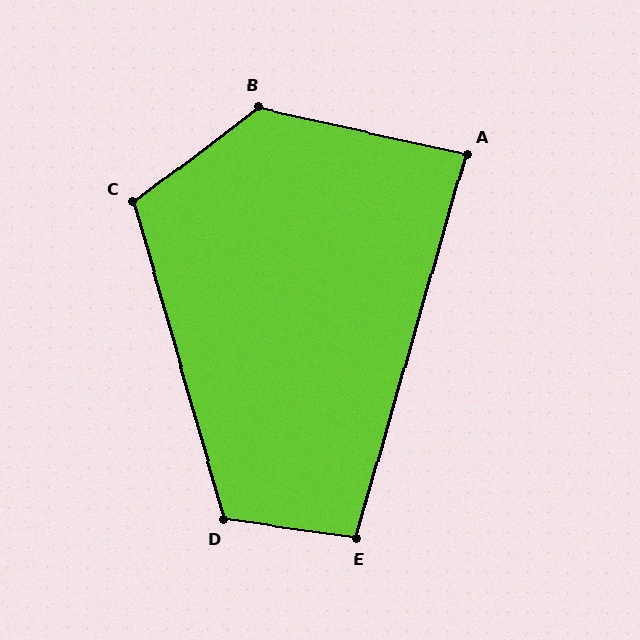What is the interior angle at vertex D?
Approximately 114 degrees (obtuse).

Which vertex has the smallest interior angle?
A, at approximately 87 degrees.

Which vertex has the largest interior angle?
B, at approximately 130 degrees.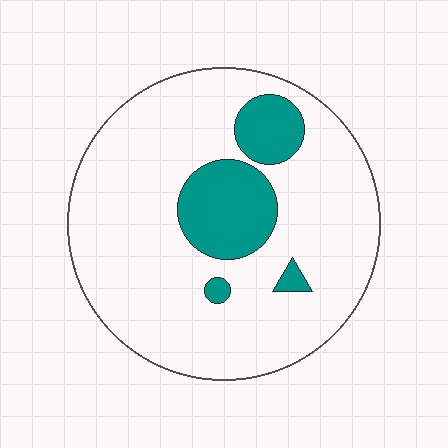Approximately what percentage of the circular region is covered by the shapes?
Approximately 15%.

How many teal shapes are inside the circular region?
4.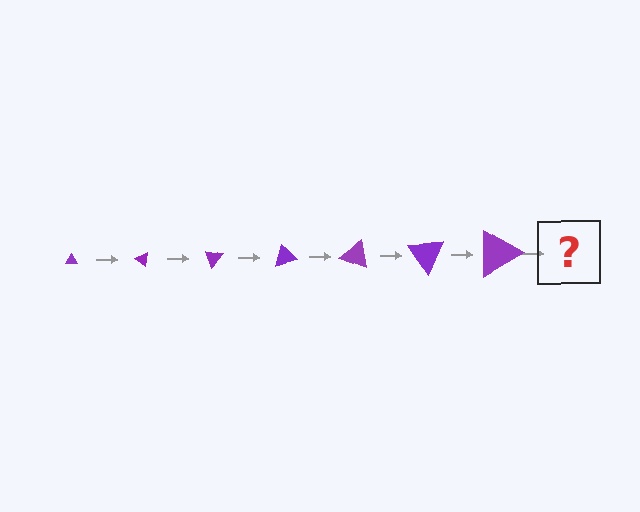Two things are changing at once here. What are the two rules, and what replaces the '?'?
The two rules are that the triangle grows larger each step and it rotates 35 degrees each step. The '?' should be a triangle, larger than the previous one and rotated 245 degrees from the start.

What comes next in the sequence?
The next element should be a triangle, larger than the previous one and rotated 245 degrees from the start.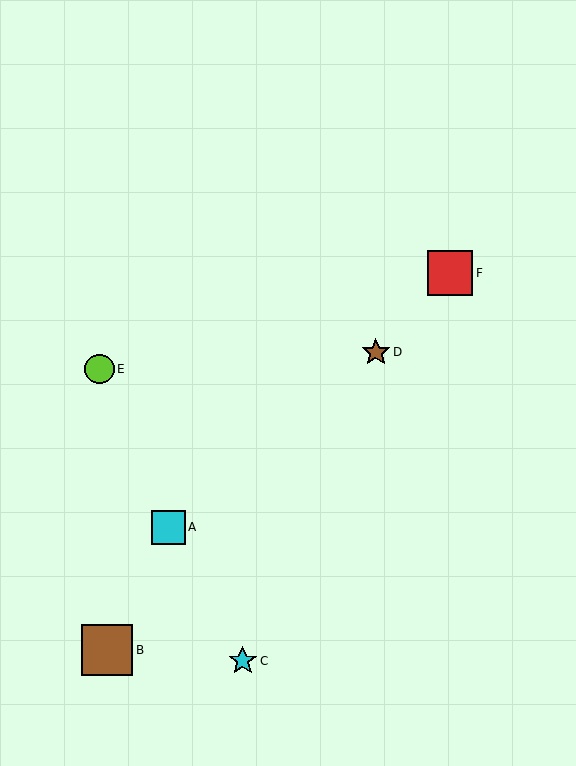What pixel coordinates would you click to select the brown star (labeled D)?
Click at (376, 352) to select the brown star D.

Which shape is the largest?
The brown square (labeled B) is the largest.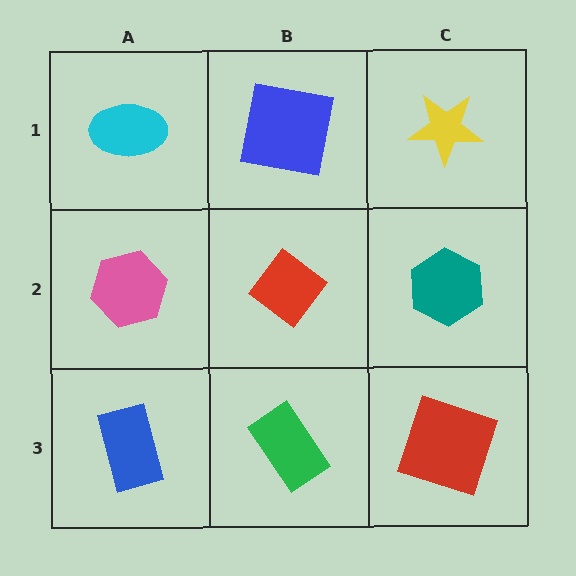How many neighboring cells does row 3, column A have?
2.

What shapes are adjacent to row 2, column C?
A yellow star (row 1, column C), a red square (row 3, column C), a red diamond (row 2, column B).